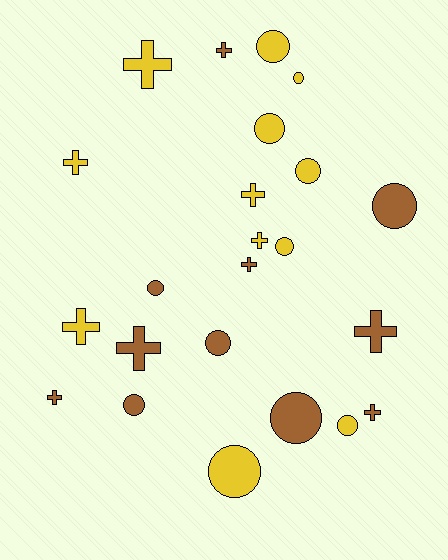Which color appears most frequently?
Yellow, with 12 objects.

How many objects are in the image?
There are 23 objects.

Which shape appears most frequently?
Circle, with 12 objects.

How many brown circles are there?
There are 5 brown circles.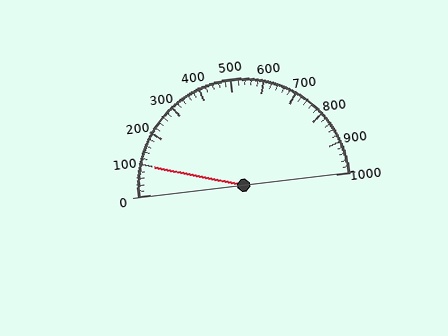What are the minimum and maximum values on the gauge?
The gauge ranges from 0 to 1000.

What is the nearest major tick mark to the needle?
The nearest major tick mark is 100.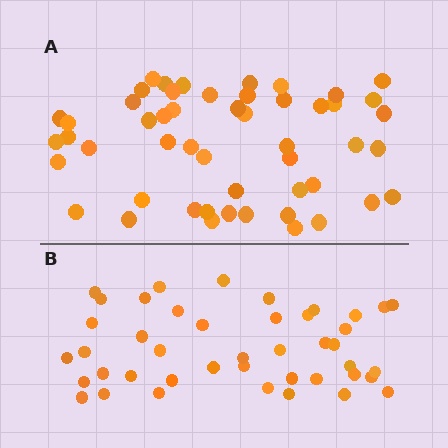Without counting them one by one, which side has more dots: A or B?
Region A (the top region) has more dots.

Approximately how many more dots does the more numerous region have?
Region A has roughly 8 or so more dots than region B.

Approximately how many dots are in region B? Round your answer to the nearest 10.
About 40 dots. (The exact count is 43, which rounds to 40.)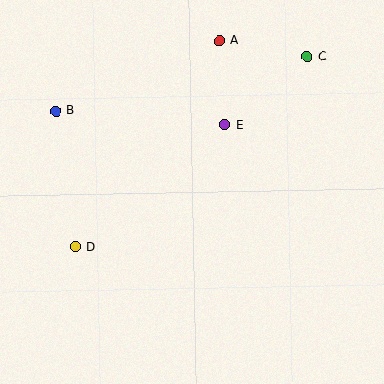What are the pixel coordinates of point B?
Point B is at (56, 111).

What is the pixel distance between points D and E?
The distance between D and E is 193 pixels.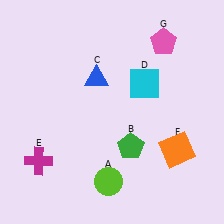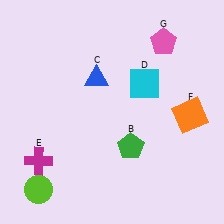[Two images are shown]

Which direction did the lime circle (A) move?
The lime circle (A) moved left.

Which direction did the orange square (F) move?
The orange square (F) moved up.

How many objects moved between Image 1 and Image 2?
2 objects moved between the two images.